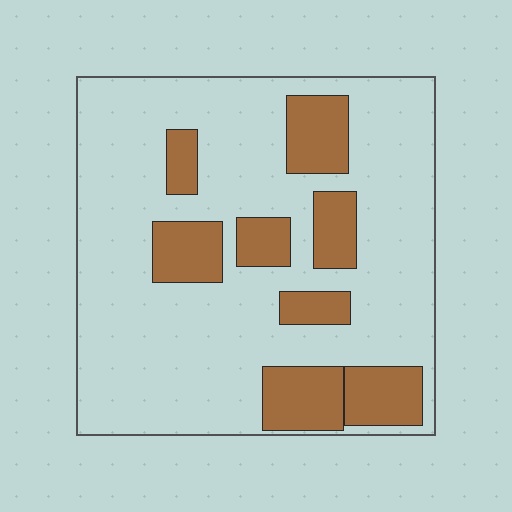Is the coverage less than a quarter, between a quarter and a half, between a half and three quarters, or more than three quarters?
Less than a quarter.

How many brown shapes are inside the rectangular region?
8.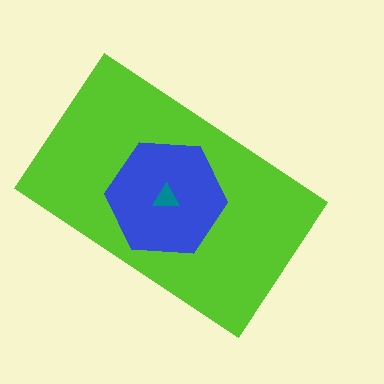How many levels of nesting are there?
3.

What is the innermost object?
The teal triangle.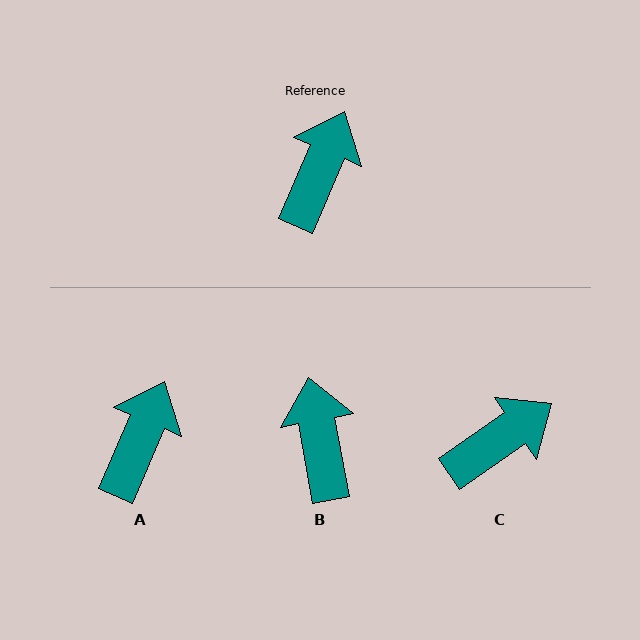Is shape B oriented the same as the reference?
No, it is off by about 34 degrees.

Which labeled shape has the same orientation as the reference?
A.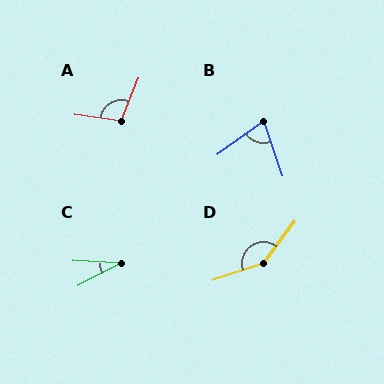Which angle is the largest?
D, at approximately 145 degrees.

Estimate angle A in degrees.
Approximately 103 degrees.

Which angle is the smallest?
C, at approximately 30 degrees.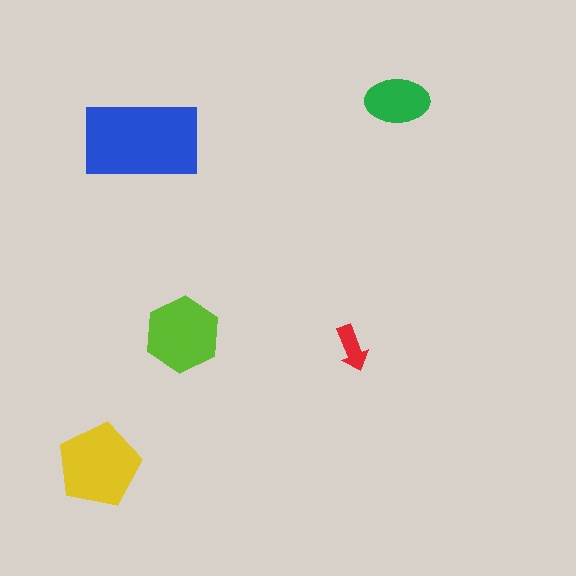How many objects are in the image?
There are 5 objects in the image.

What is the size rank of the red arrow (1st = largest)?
5th.